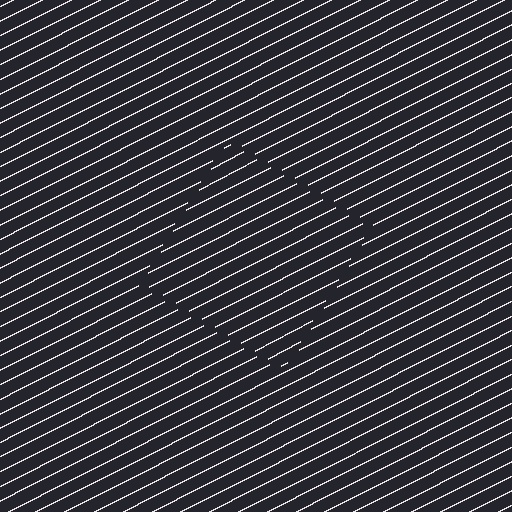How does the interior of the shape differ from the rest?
The interior of the shape contains the same grating, shifted by half a period — the contour is defined by the phase discontinuity where line-ends from the inner and outer gratings abut.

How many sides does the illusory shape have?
4 sides — the line-ends trace a square.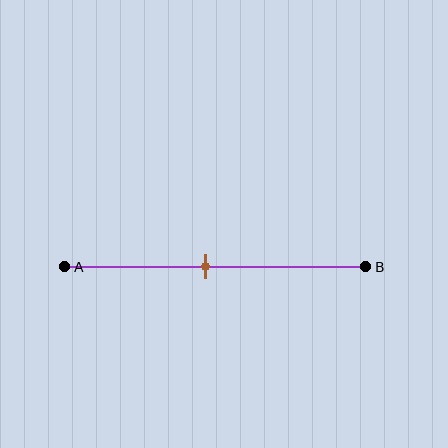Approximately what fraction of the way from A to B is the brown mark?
The brown mark is approximately 45% of the way from A to B.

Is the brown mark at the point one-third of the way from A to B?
No, the mark is at about 45% from A, not at the 33% one-third point.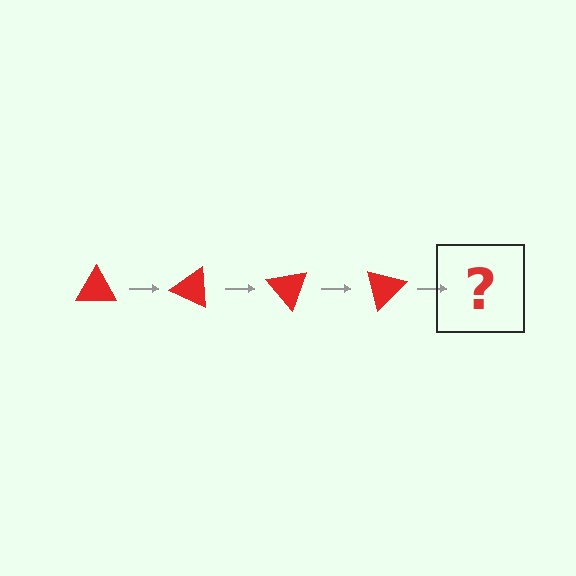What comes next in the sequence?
The next element should be a red triangle rotated 100 degrees.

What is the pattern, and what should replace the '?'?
The pattern is that the triangle rotates 25 degrees each step. The '?' should be a red triangle rotated 100 degrees.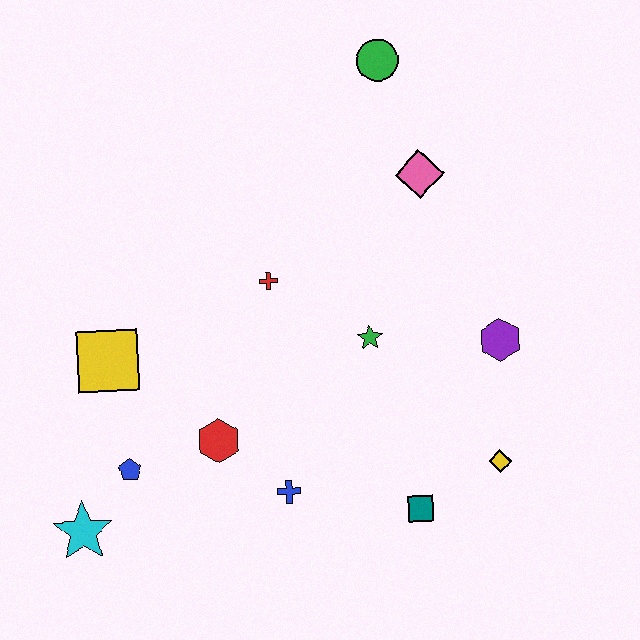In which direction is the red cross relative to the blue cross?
The red cross is above the blue cross.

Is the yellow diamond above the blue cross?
Yes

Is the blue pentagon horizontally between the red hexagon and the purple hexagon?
No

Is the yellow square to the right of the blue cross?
No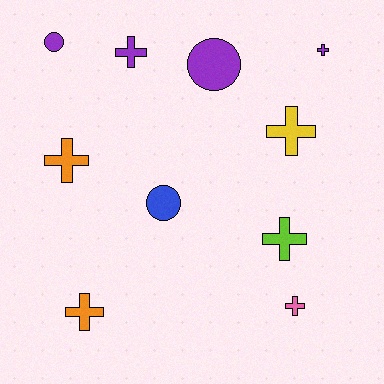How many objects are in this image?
There are 10 objects.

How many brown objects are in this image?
There are no brown objects.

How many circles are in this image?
There are 3 circles.